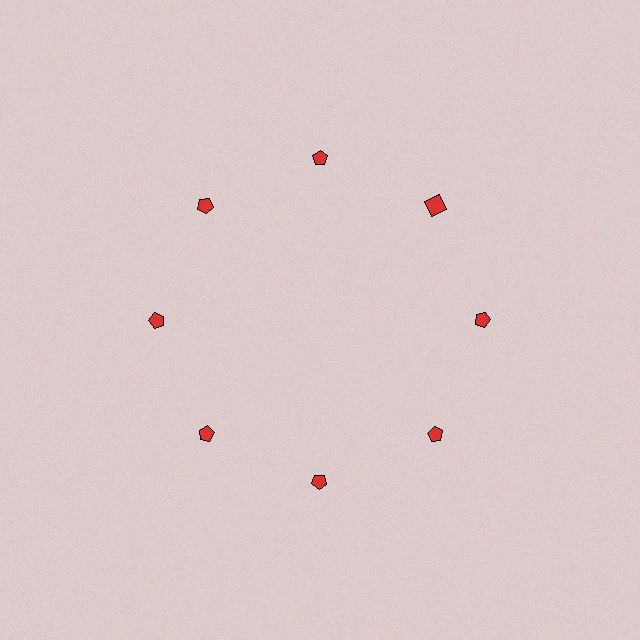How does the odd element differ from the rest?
It has a different shape: square instead of pentagon.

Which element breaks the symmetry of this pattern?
The red square at roughly the 2 o'clock position breaks the symmetry. All other shapes are red pentagons.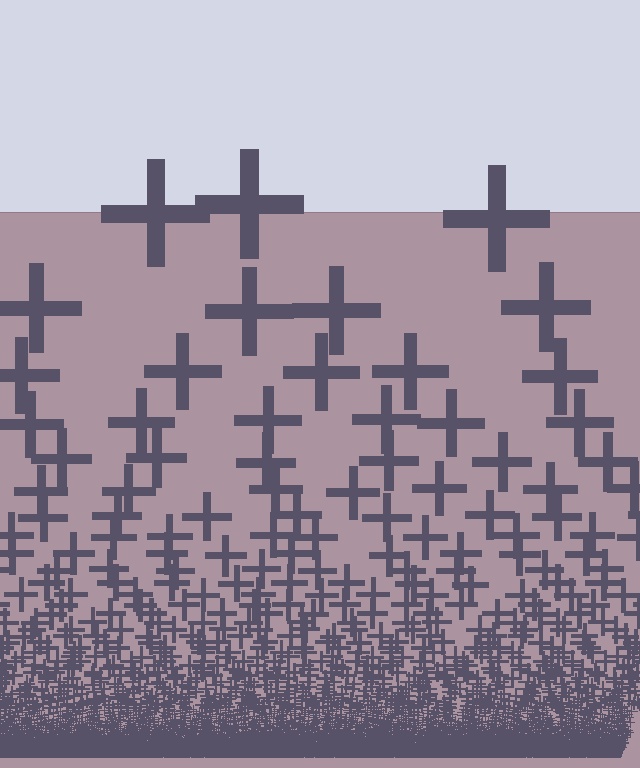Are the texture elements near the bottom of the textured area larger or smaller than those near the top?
Smaller. The gradient is inverted — elements near the bottom are smaller and denser.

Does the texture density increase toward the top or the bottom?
Density increases toward the bottom.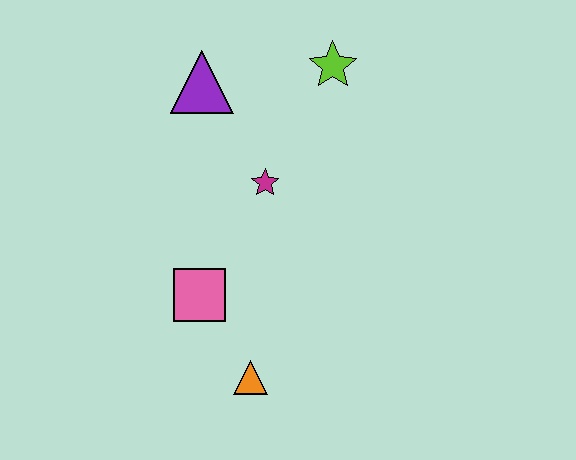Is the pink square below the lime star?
Yes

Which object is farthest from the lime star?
The orange triangle is farthest from the lime star.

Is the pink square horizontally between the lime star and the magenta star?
No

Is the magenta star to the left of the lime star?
Yes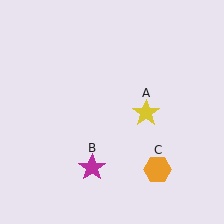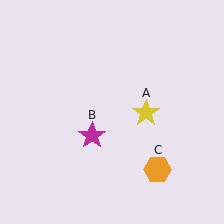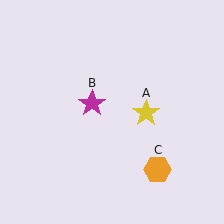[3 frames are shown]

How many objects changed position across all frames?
1 object changed position: magenta star (object B).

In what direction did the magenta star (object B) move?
The magenta star (object B) moved up.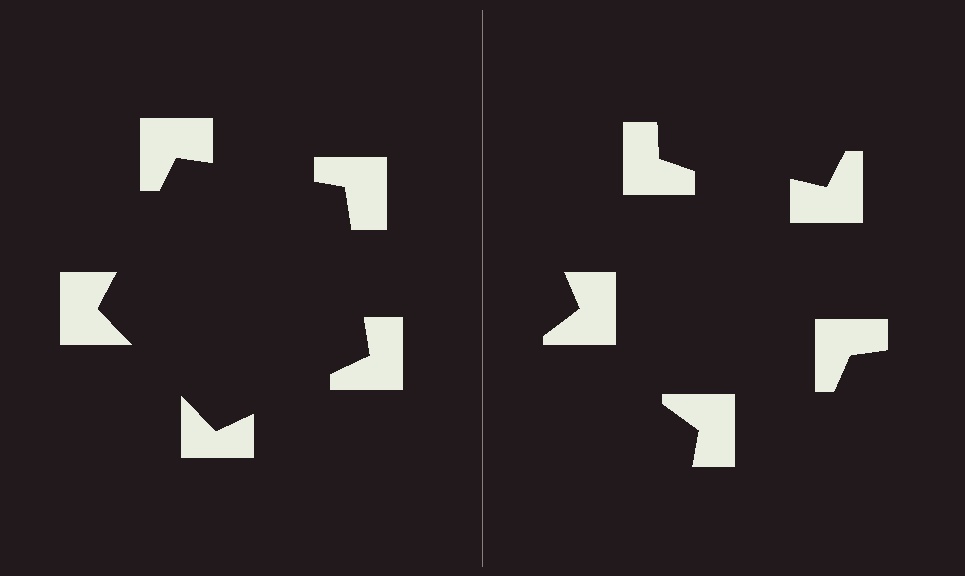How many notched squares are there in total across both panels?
10 — 5 on each side.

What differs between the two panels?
The notched squares are positioned identically on both sides; only the wedge orientations differ. On the left they align to a pentagon; on the right they are misaligned.